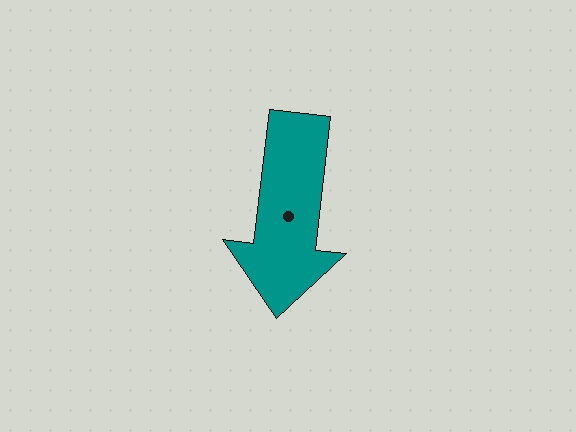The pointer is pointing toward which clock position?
Roughly 6 o'clock.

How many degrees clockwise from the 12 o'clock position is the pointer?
Approximately 187 degrees.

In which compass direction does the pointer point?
South.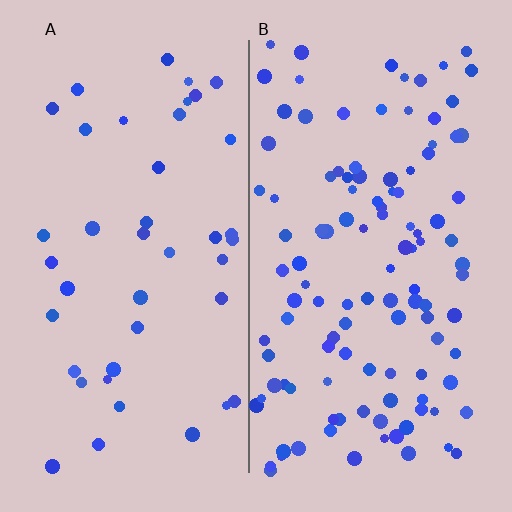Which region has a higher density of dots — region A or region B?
B (the right).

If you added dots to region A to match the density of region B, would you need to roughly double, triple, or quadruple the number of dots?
Approximately triple.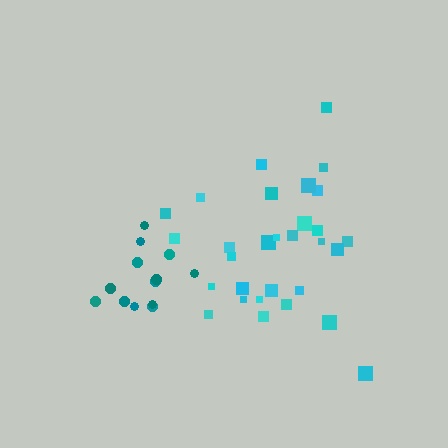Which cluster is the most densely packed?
Teal.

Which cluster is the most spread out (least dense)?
Cyan.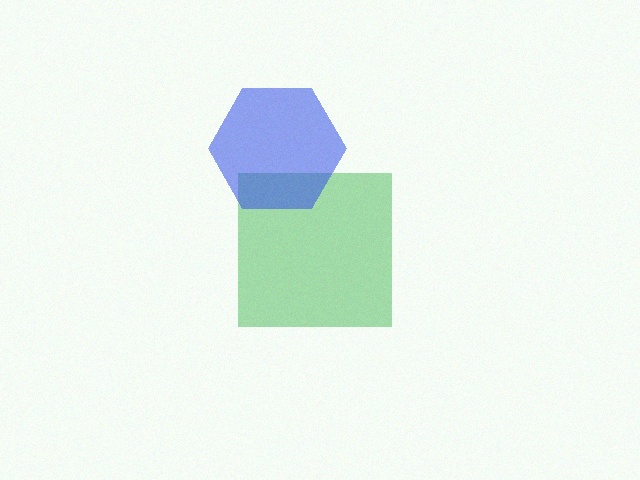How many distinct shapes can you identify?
There are 2 distinct shapes: a green square, a blue hexagon.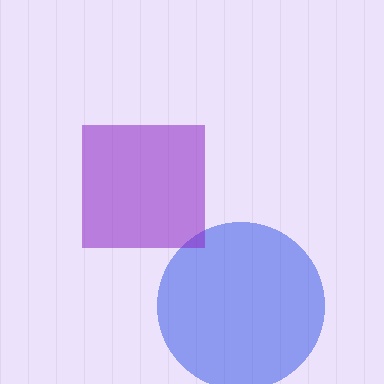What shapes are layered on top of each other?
The layered shapes are: a blue circle, a purple square.